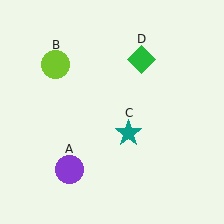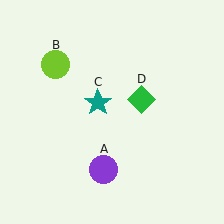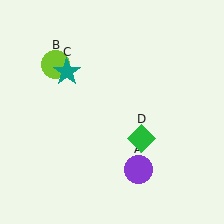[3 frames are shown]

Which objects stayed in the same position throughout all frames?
Lime circle (object B) remained stationary.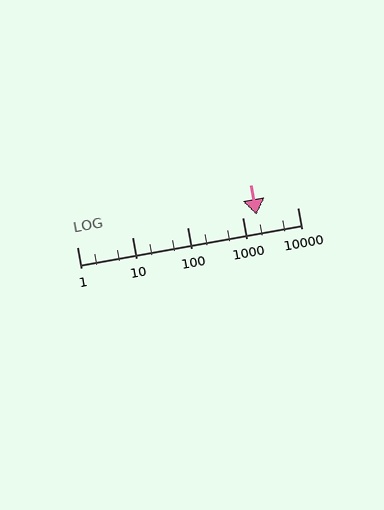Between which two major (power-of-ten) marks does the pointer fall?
The pointer is between 1000 and 10000.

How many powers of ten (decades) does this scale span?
The scale spans 4 decades, from 1 to 10000.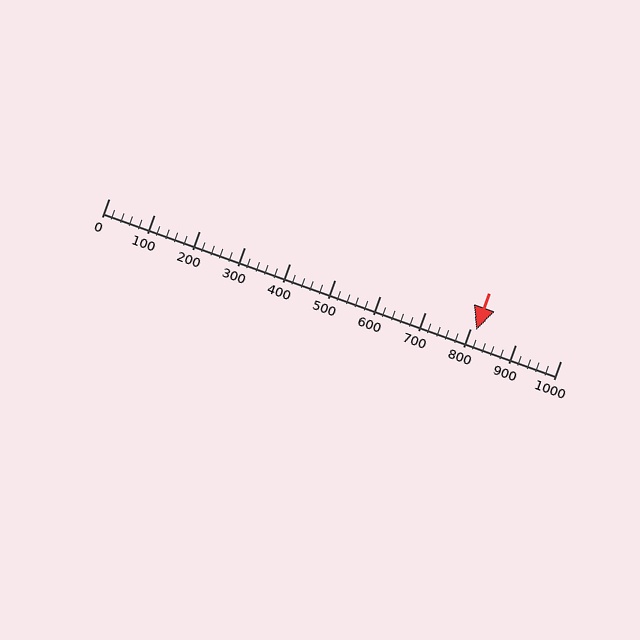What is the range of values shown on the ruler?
The ruler shows values from 0 to 1000.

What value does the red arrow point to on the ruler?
The red arrow points to approximately 813.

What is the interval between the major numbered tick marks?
The major tick marks are spaced 100 units apart.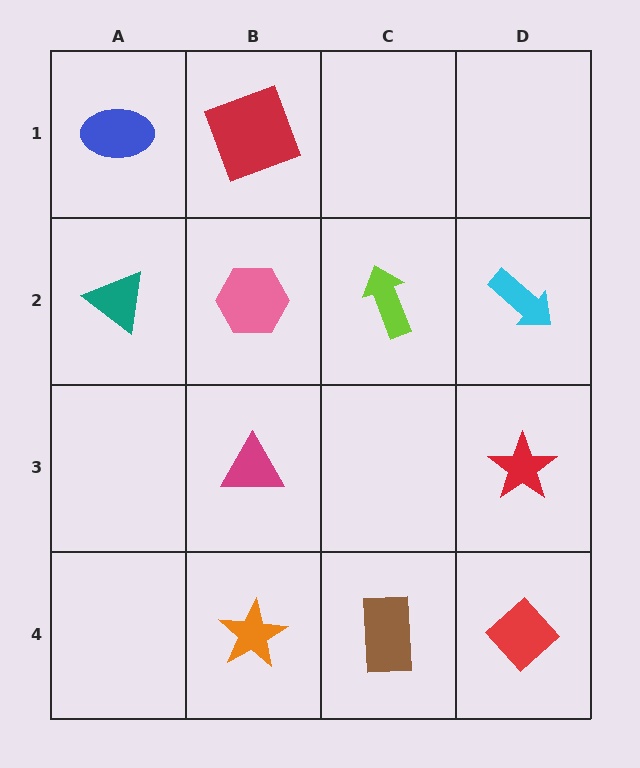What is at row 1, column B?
A red square.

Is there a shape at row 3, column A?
No, that cell is empty.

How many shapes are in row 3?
2 shapes.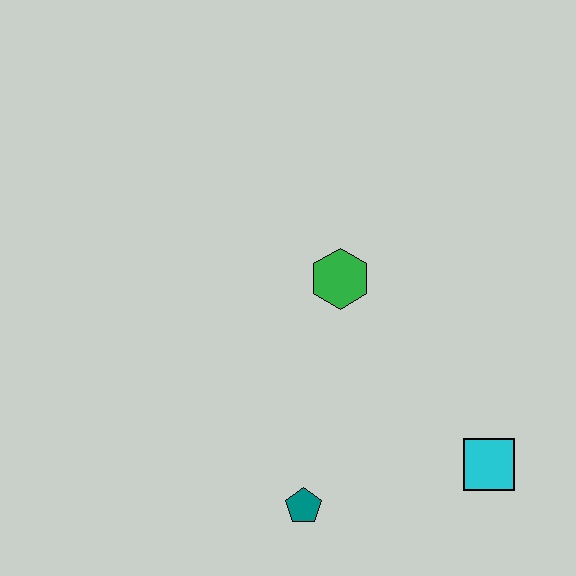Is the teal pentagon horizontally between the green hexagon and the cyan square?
No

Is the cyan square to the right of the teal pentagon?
Yes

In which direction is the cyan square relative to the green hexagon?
The cyan square is below the green hexagon.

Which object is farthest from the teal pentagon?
The green hexagon is farthest from the teal pentagon.